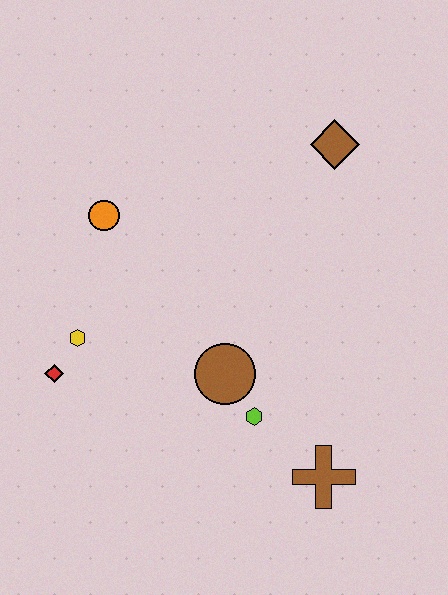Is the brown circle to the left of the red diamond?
No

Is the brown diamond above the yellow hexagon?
Yes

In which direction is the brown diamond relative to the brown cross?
The brown diamond is above the brown cross.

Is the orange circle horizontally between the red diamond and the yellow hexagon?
No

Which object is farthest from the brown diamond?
The red diamond is farthest from the brown diamond.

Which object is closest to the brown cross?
The lime hexagon is closest to the brown cross.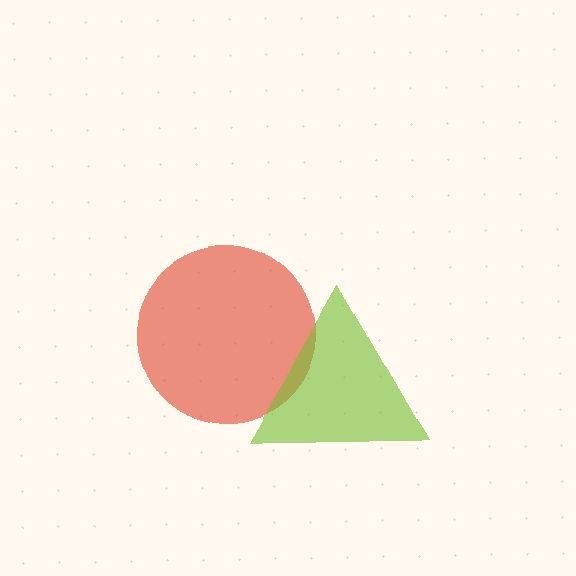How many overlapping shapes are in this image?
There are 2 overlapping shapes in the image.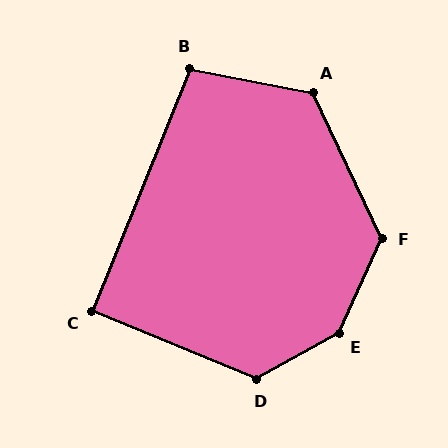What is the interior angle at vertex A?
Approximately 126 degrees (obtuse).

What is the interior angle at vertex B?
Approximately 101 degrees (obtuse).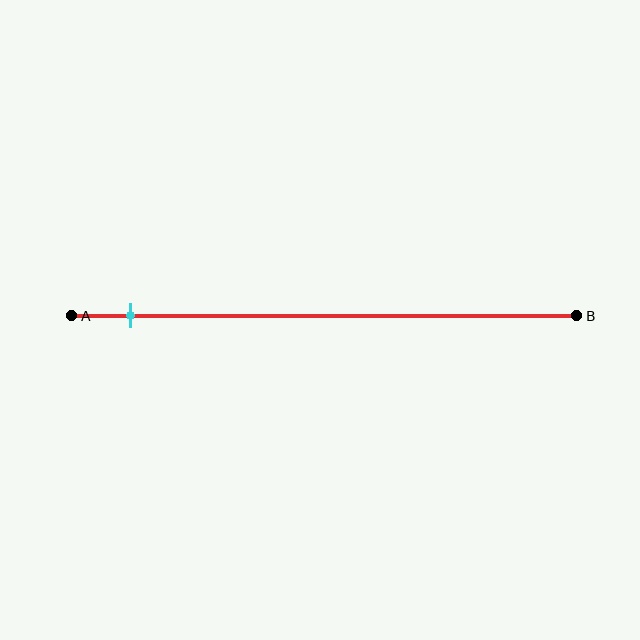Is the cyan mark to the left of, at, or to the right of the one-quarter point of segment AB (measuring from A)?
The cyan mark is to the left of the one-quarter point of segment AB.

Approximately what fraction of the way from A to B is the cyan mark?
The cyan mark is approximately 10% of the way from A to B.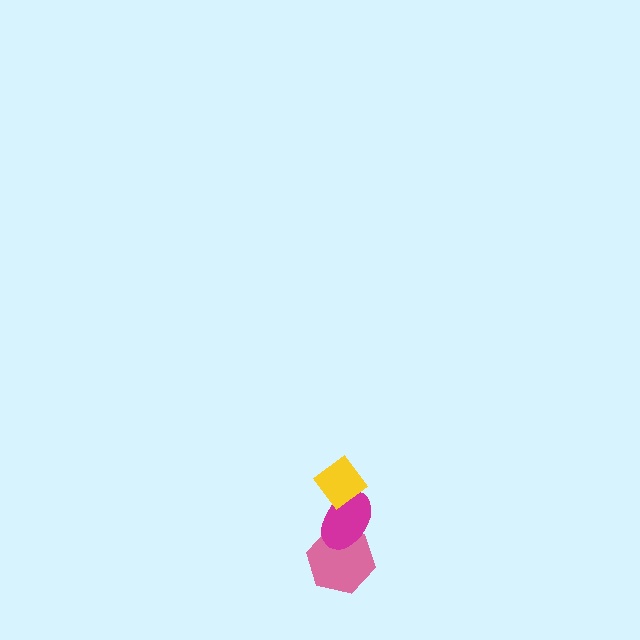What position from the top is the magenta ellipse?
The magenta ellipse is 2nd from the top.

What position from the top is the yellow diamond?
The yellow diamond is 1st from the top.